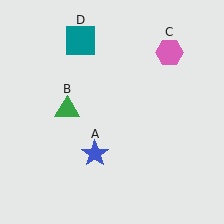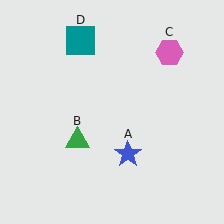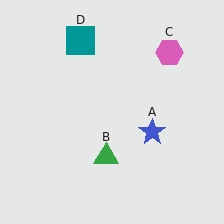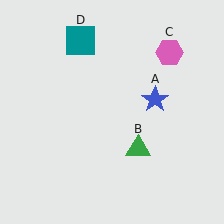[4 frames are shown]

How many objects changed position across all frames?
2 objects changed position: blue star (object A), green triangle (object B).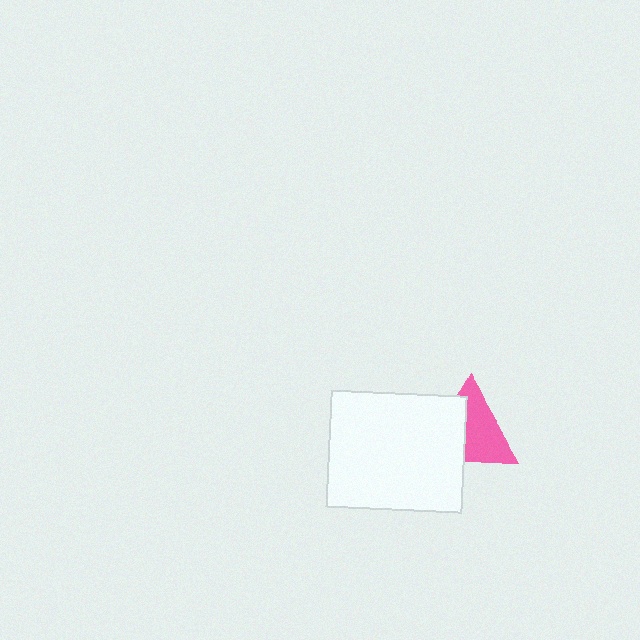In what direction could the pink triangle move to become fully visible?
The pink triangle could move right. That would shift it out from behind the white rectangle entirely.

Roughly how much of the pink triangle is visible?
About half of it is visible (roughly 56%).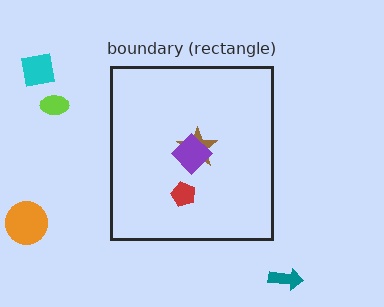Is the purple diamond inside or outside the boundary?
Inside.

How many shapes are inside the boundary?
3 inside, 4 outside.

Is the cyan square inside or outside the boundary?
Outside.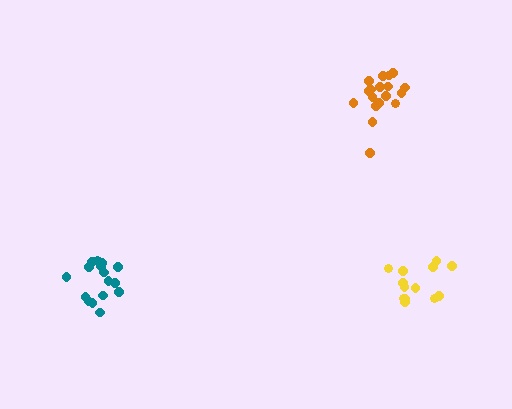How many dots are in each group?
Group 1: 18 dots, Group 2: 13 dots, Group 3: 16 dots (47 total).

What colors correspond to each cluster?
The clusters are colored: orange, yellow, teal.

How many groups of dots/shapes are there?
There are 3 groups.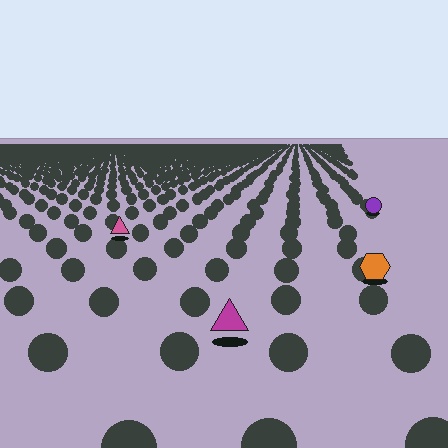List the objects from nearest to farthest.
From nearest to farthest: the magenta triangle, the orange hexagon, the pink triangle, the purple circle.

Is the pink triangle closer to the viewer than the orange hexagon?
No. The orange hexagon is closer — you can tell from the texture gradient: the ground texture is coarser near it.